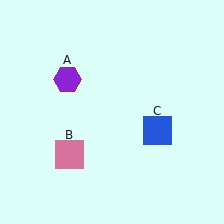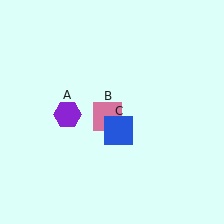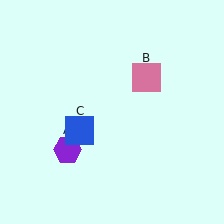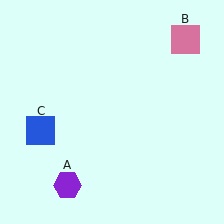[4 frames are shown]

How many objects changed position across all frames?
3 objects changed position: purple hexagon (object A), pink square (object B), blue square (object C).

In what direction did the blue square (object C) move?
The blue square (object C) moved left.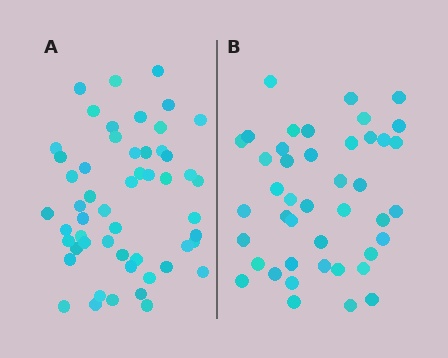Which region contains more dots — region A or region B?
Region A (the left region) has more dots.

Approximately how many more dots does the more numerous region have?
Region A has roughly 10 or so more dots than region B.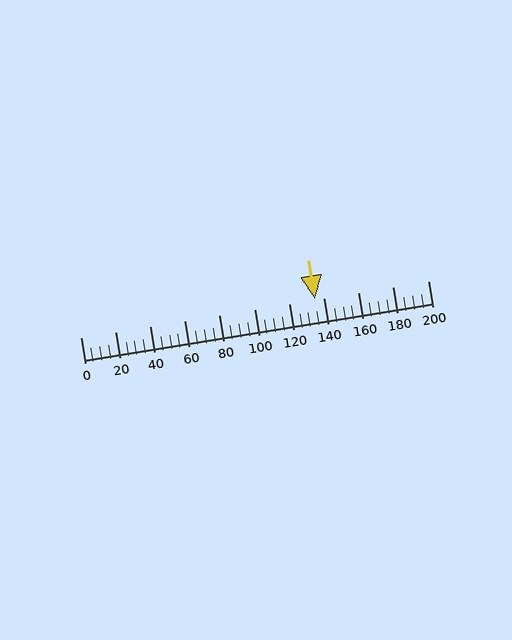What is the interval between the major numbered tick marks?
The major tick marks are spaced 20 units apart.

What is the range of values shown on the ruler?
The ruler shows values from 0 to 200.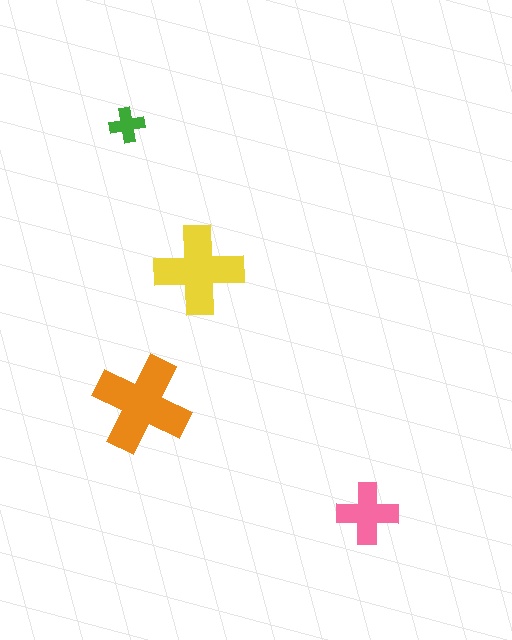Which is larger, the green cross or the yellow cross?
The yellow one.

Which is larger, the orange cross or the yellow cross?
The orange one.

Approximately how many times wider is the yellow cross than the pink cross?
About 1.5 times wider.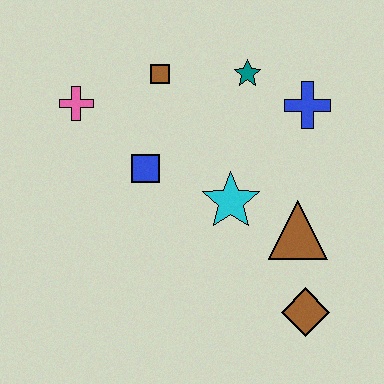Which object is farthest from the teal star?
The brown diamond is farthest from the teal star.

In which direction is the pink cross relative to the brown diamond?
The pink cross is to the left of the brown diamond.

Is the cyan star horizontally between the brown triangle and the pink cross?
Yes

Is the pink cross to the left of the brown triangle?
Yes